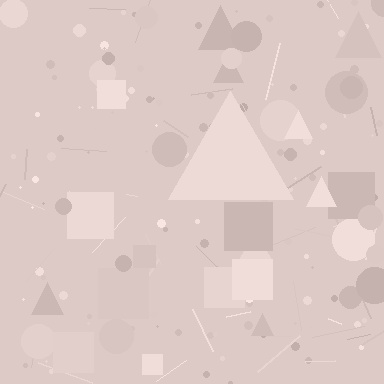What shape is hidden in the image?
A triangle is hidden in the image.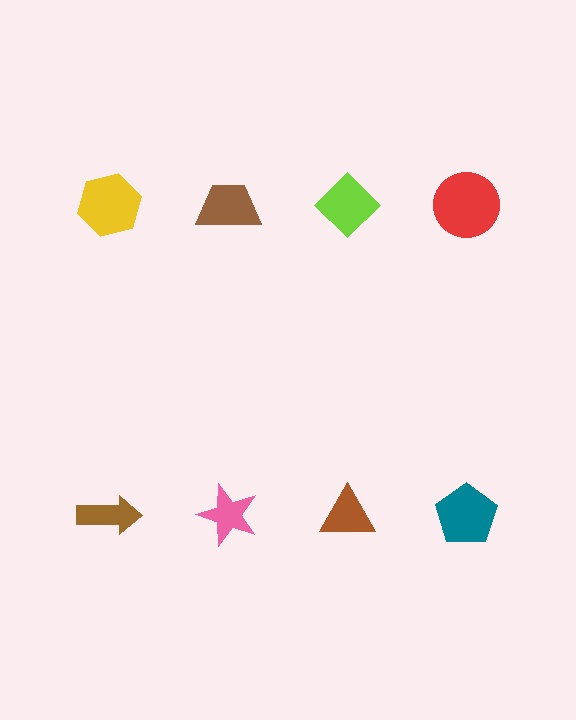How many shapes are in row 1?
4 shapes.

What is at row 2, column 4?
A teal pentagon.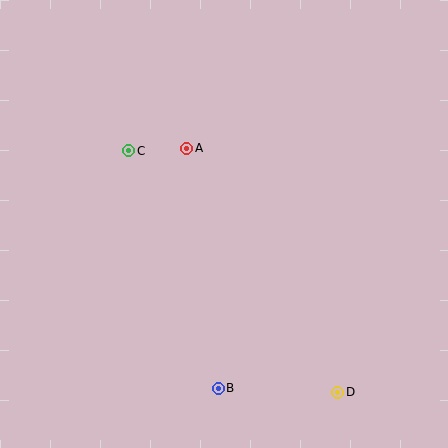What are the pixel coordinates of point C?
Point C is at (129, 151).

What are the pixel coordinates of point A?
Point A is at (187, 148).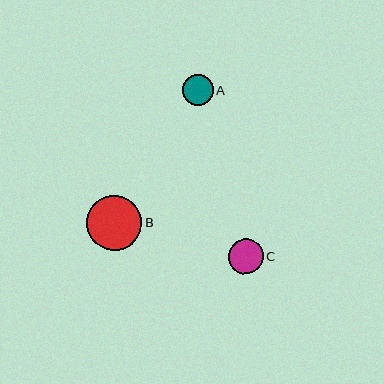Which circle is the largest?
Circle B is the largest with a size of approximately 55 pixels.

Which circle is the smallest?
Circle A is the smallest with a size of approximately 31 pixels.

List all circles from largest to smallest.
From largest to smallest: B, C, A.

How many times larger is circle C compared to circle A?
Circle C is approximately 1.1 times the size of circle A.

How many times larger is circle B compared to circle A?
Circle B is approximately 1.8 times the size of circle A.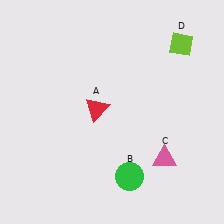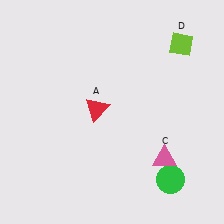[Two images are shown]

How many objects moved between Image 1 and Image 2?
1 object moved between the two images.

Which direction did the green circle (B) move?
The green circle (B) moved right.